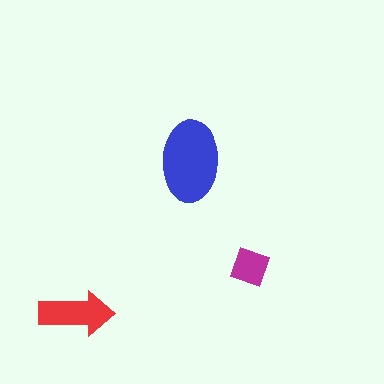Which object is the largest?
The blue ellipse.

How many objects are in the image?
There are 3 objects in the image.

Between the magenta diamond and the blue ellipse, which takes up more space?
The blue ellipse.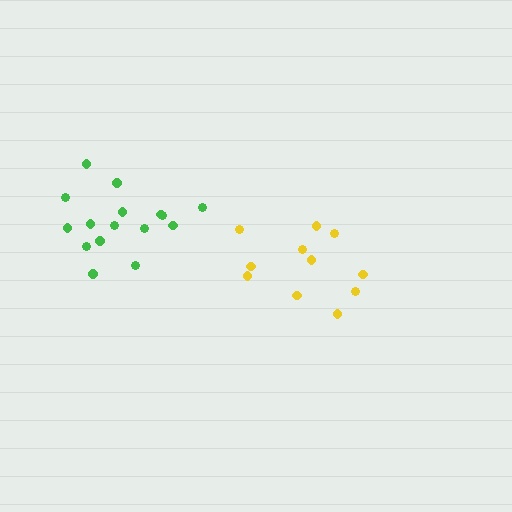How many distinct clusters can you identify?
There are 2 distinct clusters.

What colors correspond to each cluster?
The clusters are colored: yellow, green.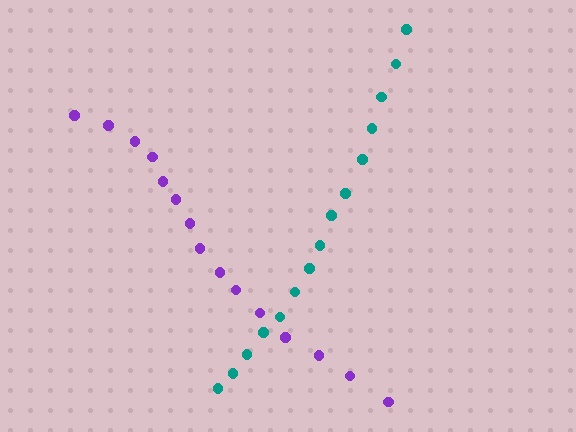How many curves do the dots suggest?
There are 2 distinct paths.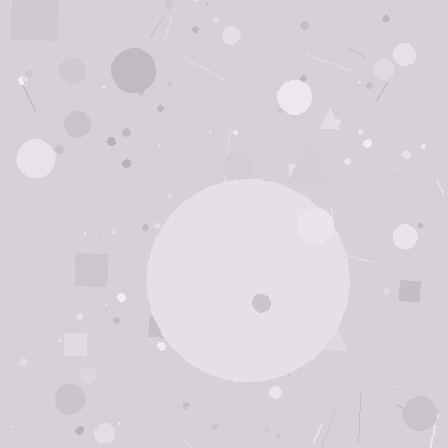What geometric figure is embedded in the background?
A circle is embedded in the background.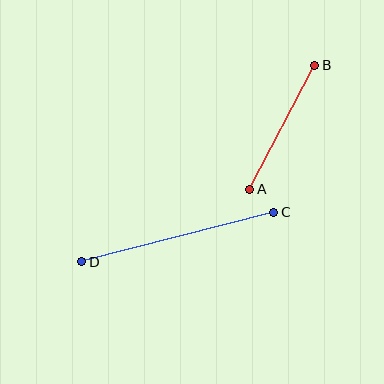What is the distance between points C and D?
The distance is approximately 199 pixels.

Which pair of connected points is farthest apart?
Points C and D are farthest apart.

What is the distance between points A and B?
The distance is approximately 140 pixels.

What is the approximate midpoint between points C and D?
The midpoint is at approximately (178, 237) pixels.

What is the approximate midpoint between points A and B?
The midpoint is at approximately (282, 127) pixels.